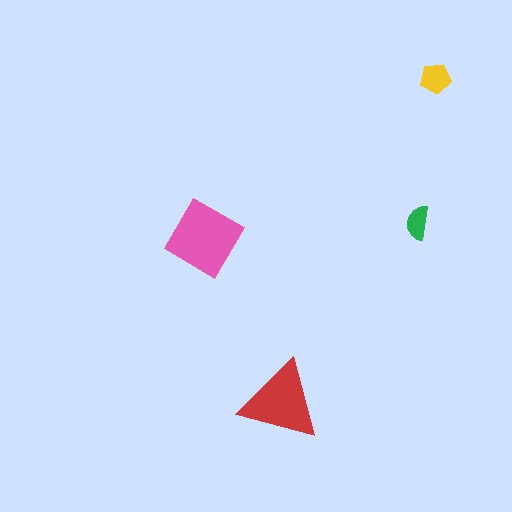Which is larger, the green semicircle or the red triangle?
The red triangle.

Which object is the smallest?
The green semicircle.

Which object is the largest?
The pink diamond.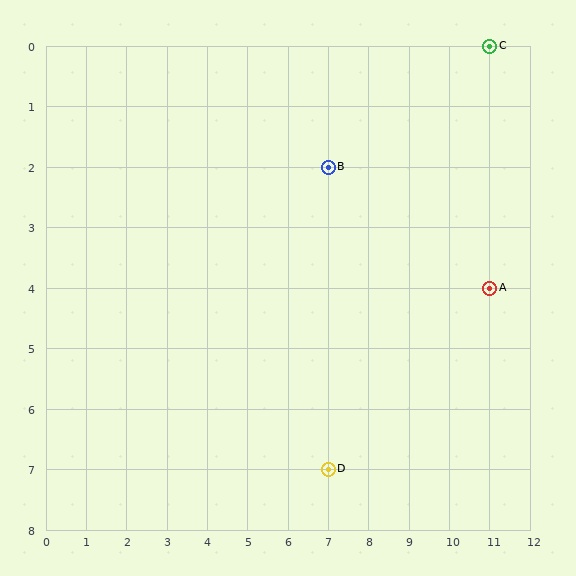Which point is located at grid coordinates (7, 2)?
Point B is at (7, 2).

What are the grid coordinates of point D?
Point D is at grid coordinates (7, 7).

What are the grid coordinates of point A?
Point A is at grid coordinates (11, 4).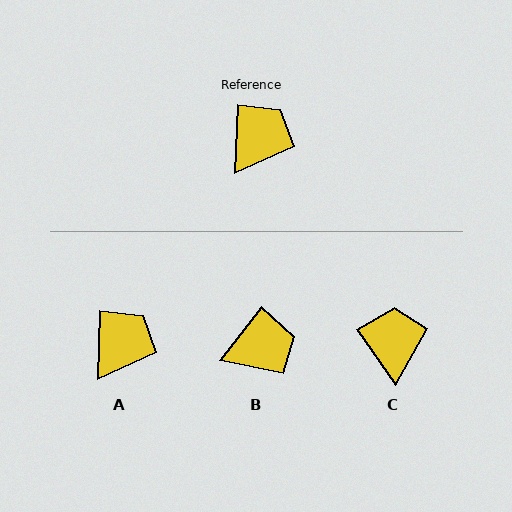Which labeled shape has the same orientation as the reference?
A.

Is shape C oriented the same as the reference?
No, it is off by about 37 degrees.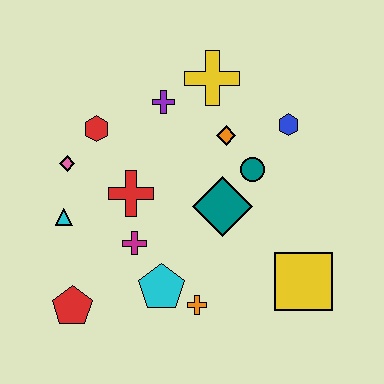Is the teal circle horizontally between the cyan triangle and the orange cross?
No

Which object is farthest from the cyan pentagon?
The yellow cross is farthest from the cyan pentagon.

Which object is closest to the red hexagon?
The pink diamond is closest to the red hexagon.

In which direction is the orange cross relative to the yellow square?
The orange cross is to the left of the yellow square.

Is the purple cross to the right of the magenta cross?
Yes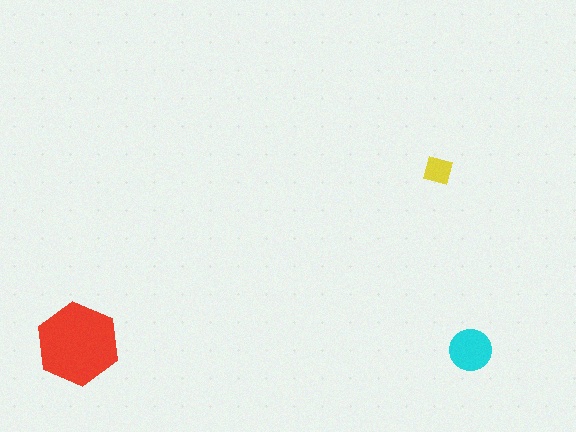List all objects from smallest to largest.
The yellow square, the cyan circle, the red hexagon.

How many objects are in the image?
There are 3 objects in the image.